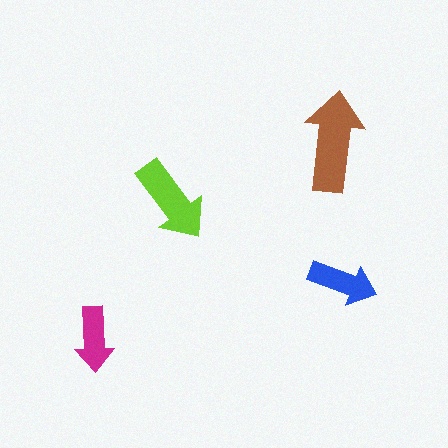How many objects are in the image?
There are 4 objects in the image.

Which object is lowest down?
The magenta arrow is bottommost.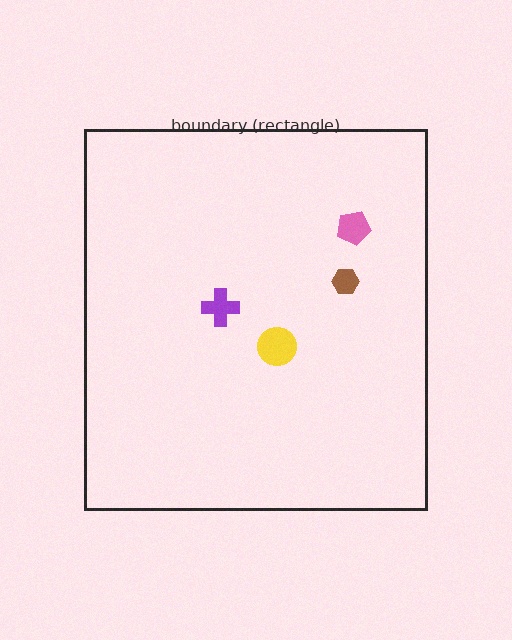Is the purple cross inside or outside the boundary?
Inside.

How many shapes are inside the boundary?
4 inside, 0 outside.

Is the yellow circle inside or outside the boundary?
Inside.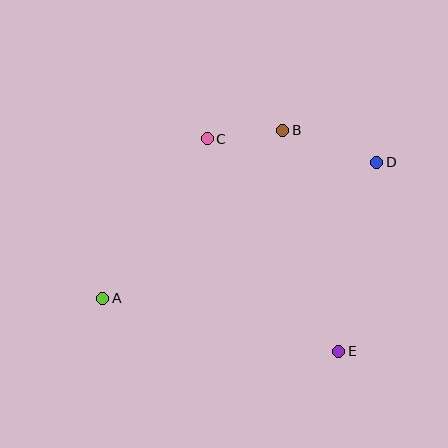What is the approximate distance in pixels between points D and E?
The distance between D and E is approximately 193 pixels.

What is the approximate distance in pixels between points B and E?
The distance between B and E is approximately 228 pixels.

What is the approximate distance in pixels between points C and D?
The distance between C and D is approximately 171 pixels.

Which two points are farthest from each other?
Points A and D are farthest from each other.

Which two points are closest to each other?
Points B and C are closest to each other.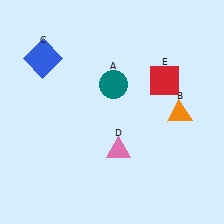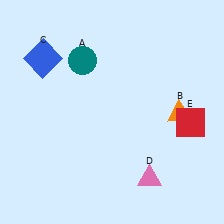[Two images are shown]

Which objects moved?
The objects that moved are: the teal circle (A), the pink triangle (D), the red square (E).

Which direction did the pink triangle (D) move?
The pink triangle (D) moved right.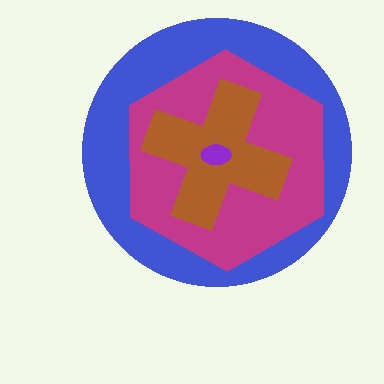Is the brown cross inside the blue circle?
Yes.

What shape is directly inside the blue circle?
The magenta hexagon.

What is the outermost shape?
The blue circle.